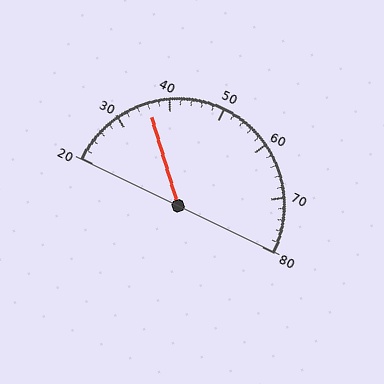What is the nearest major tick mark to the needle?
The nearest major tick mark is 40.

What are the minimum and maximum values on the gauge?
The gauge ranges from 20 to 80.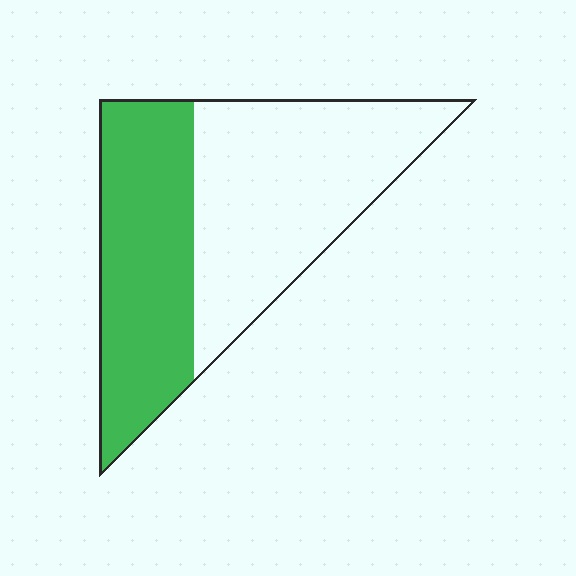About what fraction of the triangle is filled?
About two fifths (2/5).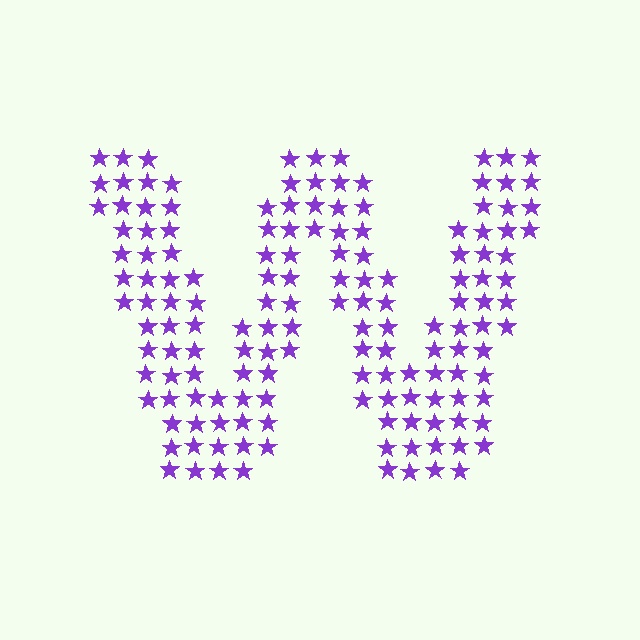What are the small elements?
The small elements are stars.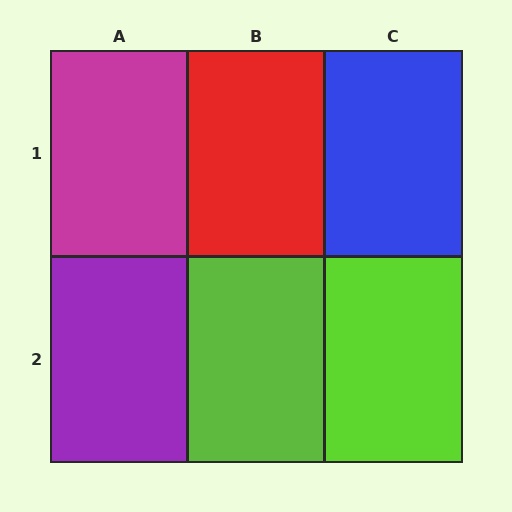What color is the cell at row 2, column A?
Purple.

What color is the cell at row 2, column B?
Lime.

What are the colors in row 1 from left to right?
Magenta, red, blue.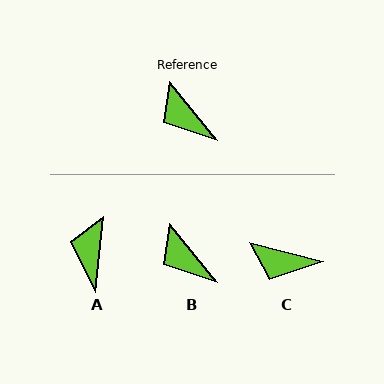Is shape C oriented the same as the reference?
No, it is off by about 37 degrees.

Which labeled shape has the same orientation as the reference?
B.